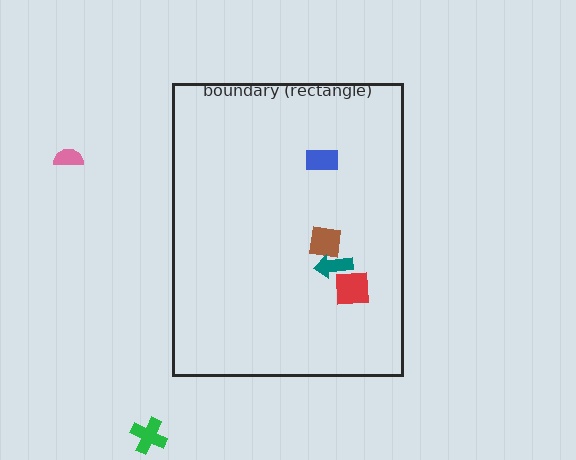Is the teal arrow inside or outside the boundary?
Inside.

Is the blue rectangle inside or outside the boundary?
Inside.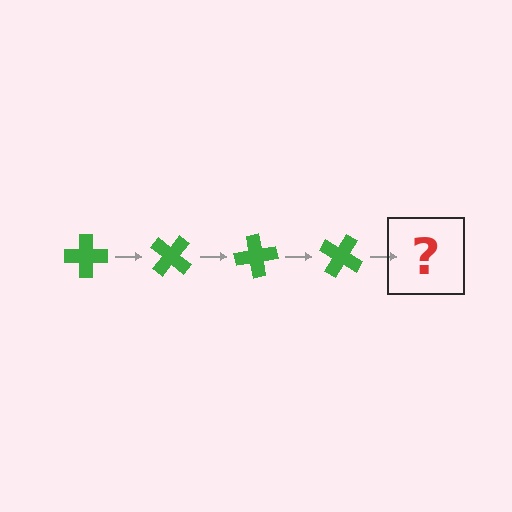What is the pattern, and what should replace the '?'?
The pattern is that the cross rotates 40 degrees each step. The '?' should be a green cross rotated 160 degrees.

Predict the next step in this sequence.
The next step is a green cross rotated 160 degrees.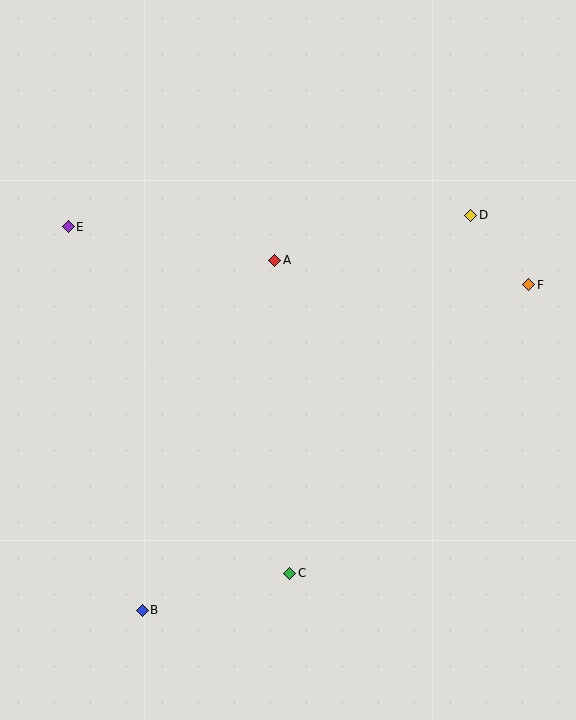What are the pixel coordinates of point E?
Point E is at (68, 227).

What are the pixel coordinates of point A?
Point A is at (275, 260).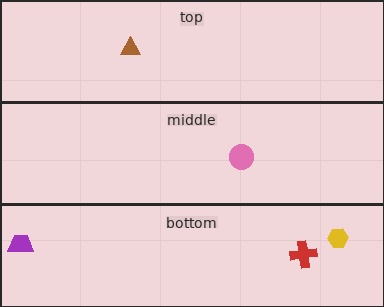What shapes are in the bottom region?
The purple trapezoid, the red cross, the yellow hexagon.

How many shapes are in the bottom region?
3.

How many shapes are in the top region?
1.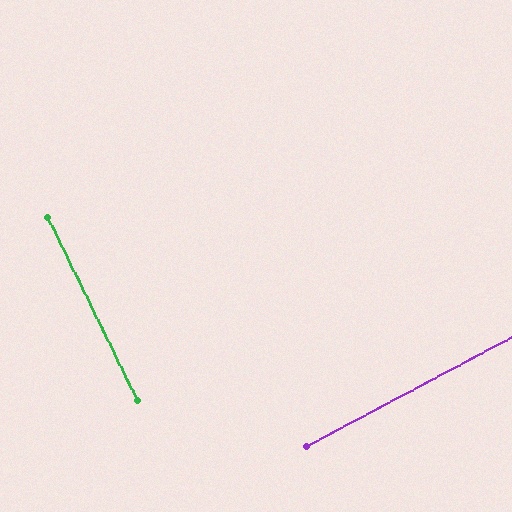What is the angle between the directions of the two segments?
Approximately 88 degrees.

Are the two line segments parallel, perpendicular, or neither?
Perpendicular — they meet at approximately 88°.